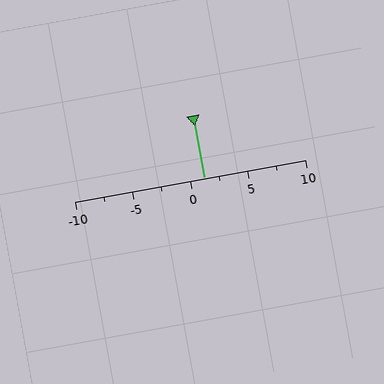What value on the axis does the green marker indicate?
The marker indicates approximately 1.2.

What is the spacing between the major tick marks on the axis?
The major ticks are spaced 5 apart.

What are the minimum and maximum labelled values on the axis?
The axis runs from -10 to 10.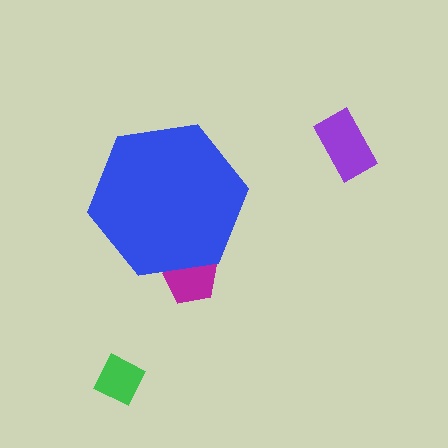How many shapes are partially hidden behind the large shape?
1 shape is partially hidden.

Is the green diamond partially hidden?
No, the green diamond is fully visible.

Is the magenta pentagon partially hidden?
Yes, the magenta pentagon is partially hidden behind the blue hexagon.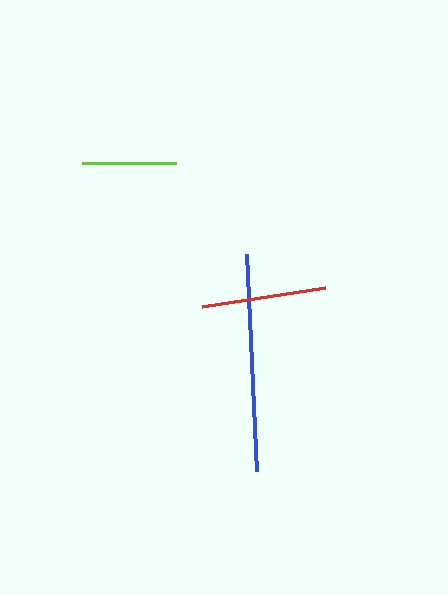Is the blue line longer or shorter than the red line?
The blue line is longer than the red line.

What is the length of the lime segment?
The lime segment is approximately 94 pixels long.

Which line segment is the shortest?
The lime line is the shortest at approximately 94 pixels.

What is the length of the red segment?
The red segment is approximately 124 pixels long.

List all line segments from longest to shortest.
From longest to shortest: blue, red, lime.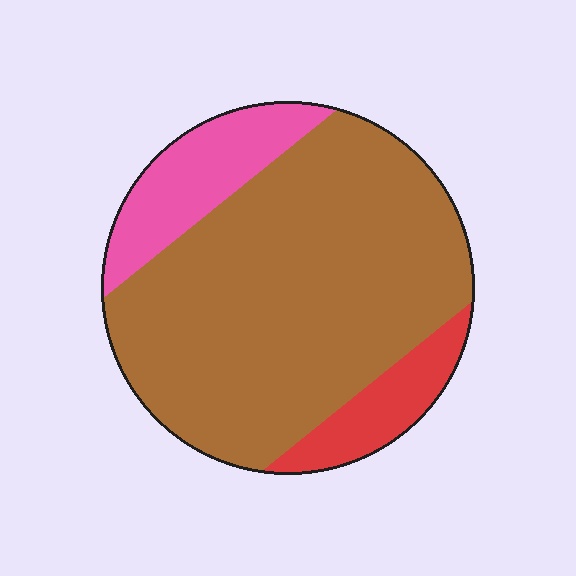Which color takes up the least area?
Red, at roughly 10%.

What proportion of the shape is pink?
Pink takes up less than a sixth of the shape.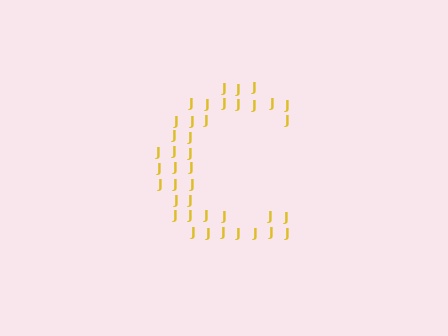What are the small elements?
The small elements are letter J's.